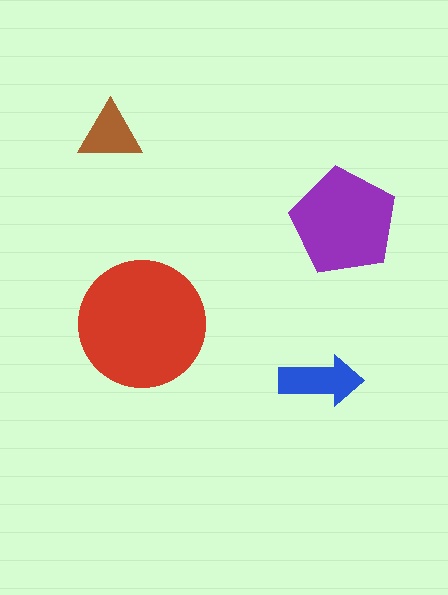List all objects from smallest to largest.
The brown triangle, the blue arrow, the purple pentagon, the red circle.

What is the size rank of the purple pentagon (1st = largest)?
2nd.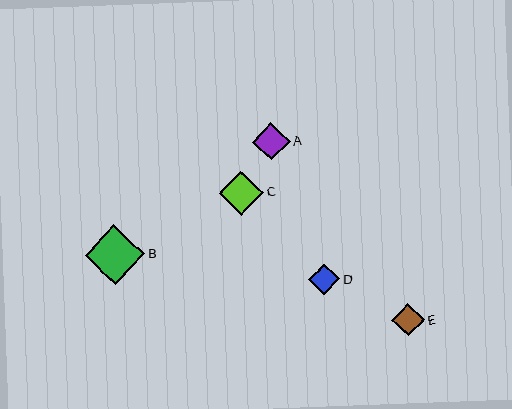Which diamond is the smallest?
Diamond D is the smallest with a size of approximately 31 pixels.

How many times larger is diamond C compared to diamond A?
Diamond C is approximately 1.2 times the size of diamond A.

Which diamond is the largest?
Diamond B is the largest with a size of approximately 60 pixels.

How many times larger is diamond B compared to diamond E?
Diamond B is approximately 1.8 times the size of diamond E.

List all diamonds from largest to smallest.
From largest to smallest: B, C, A, E, D.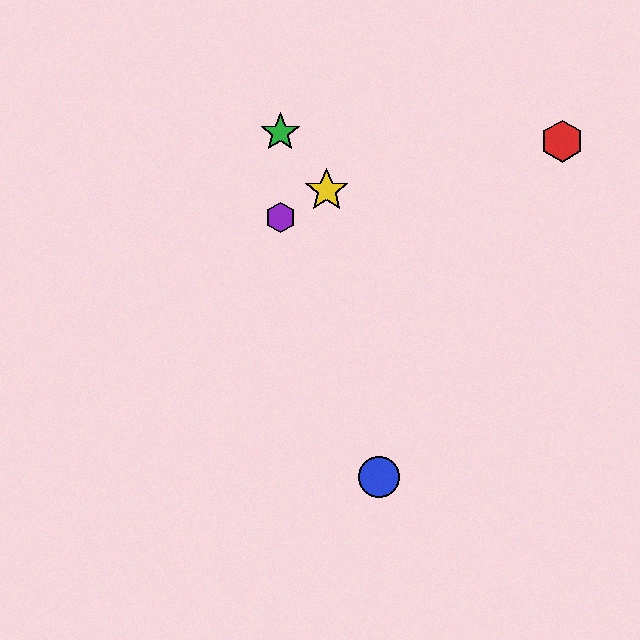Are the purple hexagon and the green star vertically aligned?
Yes, both are at x≈280.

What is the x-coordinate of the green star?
The green star is at x≈280.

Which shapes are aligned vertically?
The green star, the purple hexagon are aligned vertically.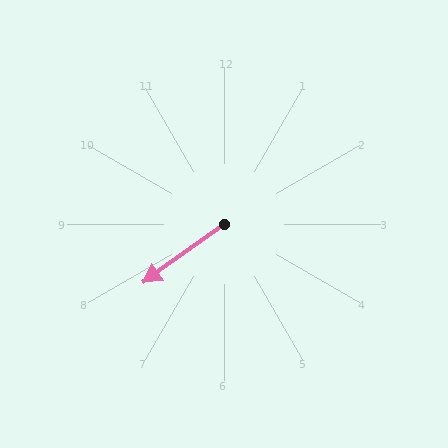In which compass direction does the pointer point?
Southwest.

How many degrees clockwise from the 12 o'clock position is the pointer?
Approximately 234 degrees.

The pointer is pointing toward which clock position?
Roughly 8 o'clock.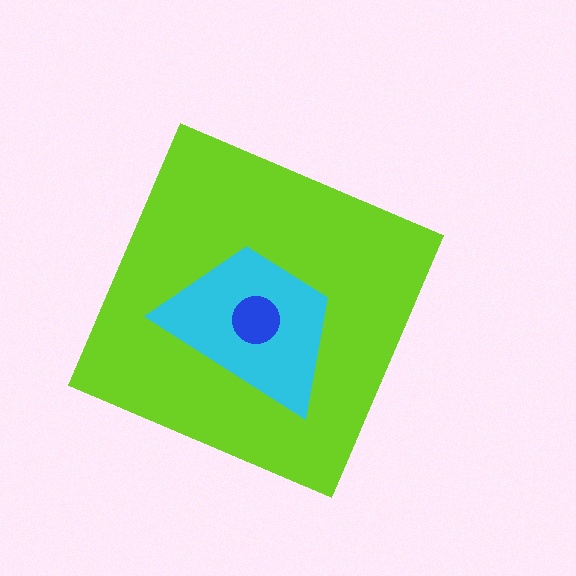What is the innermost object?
The blue circle.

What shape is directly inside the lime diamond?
The cyan trapezoid.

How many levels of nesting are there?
3.